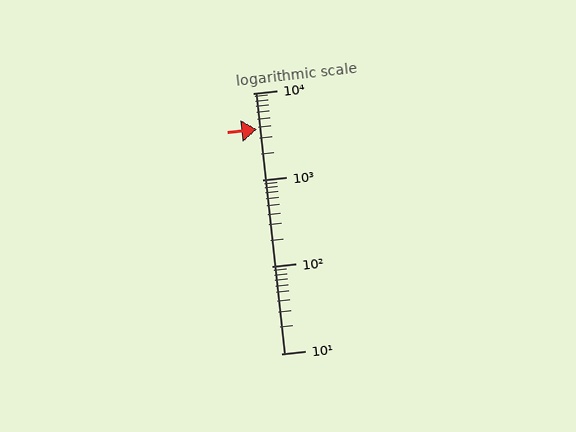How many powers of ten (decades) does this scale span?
The scale spans 3 decades, from 10 to 10000.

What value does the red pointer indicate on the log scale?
The pointer indicates approximately 3800.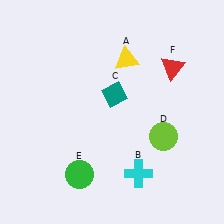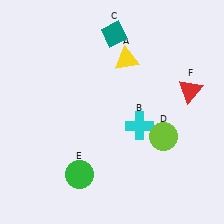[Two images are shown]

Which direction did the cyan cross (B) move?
The cyan cross (B) moved up.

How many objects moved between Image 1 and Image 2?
3 objects moved between the two images.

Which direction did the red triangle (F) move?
The red triangle (F) moved down.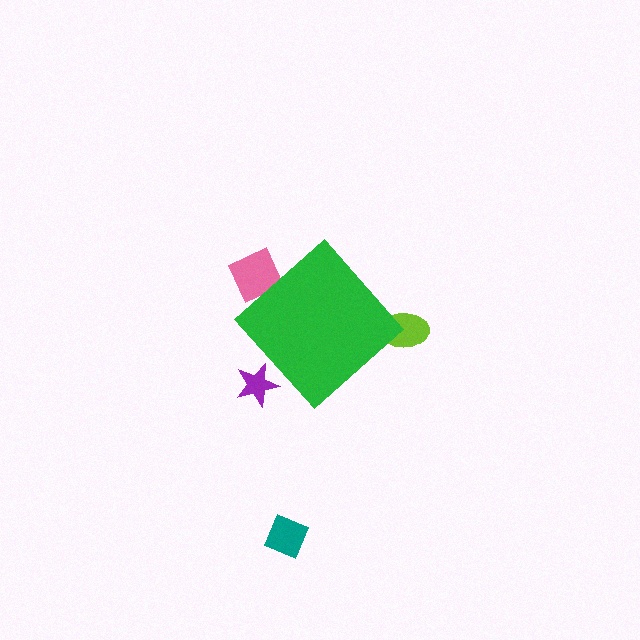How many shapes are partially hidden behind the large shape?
3 shapes are partially hidden.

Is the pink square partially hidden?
Yes, the pink square is partially hidden behind the green diamond.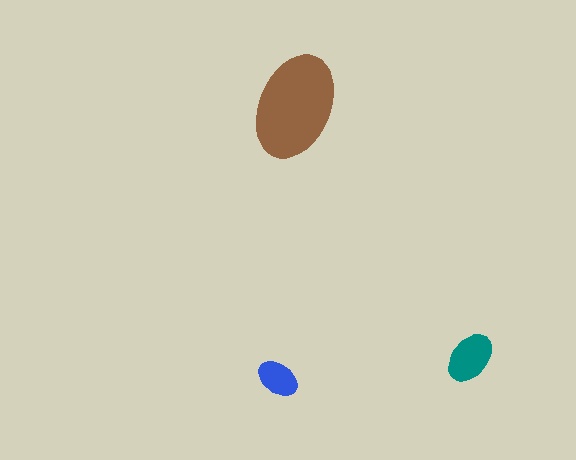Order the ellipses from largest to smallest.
the brown one, the teal one, the blue one.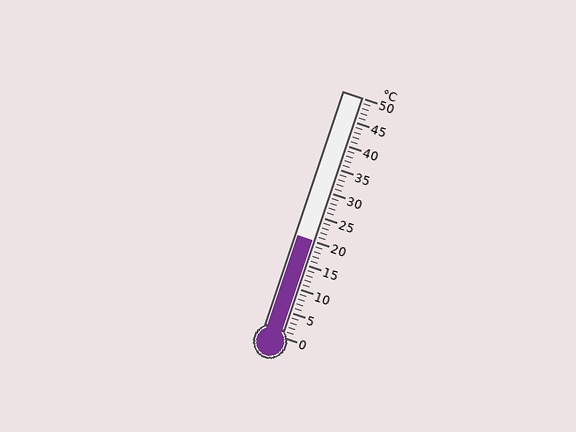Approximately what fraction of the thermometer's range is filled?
The thermometer is filled to approximately 40% of its range.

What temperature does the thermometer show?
The thermometer shows approximately 20°C.